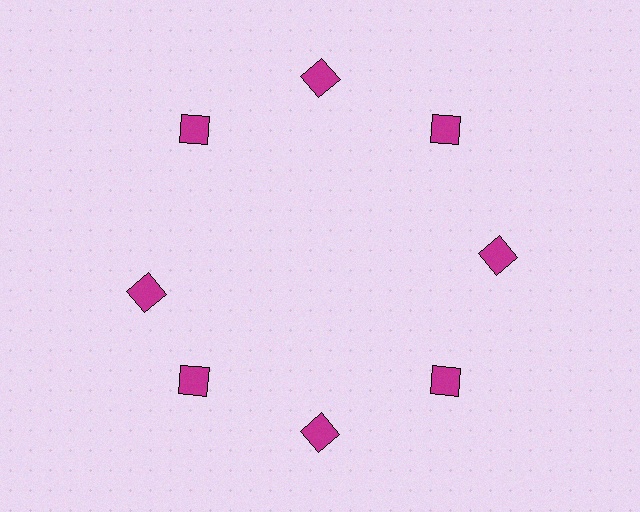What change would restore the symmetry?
The symmetry would be restored by rotating it back into even spacing with its neighbors so that all 8 squares sit at equal angles and equal distance from the center.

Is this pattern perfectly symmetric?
No. The 8 magenta squares are arranged in a ring, but one element near the 9 o'clock position is rotated out of alignment along the ring, breaking the 8-fold rotational symmetry.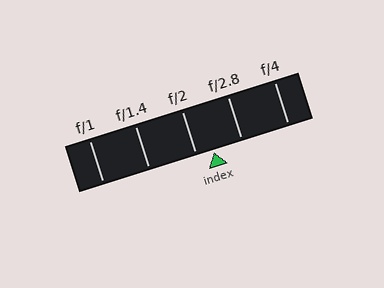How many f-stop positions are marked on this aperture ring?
There are 5 f-stop positions marked.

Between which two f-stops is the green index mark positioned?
The index mark is between f/2 and f/2.8.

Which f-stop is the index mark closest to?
The index mark is closest to f/2.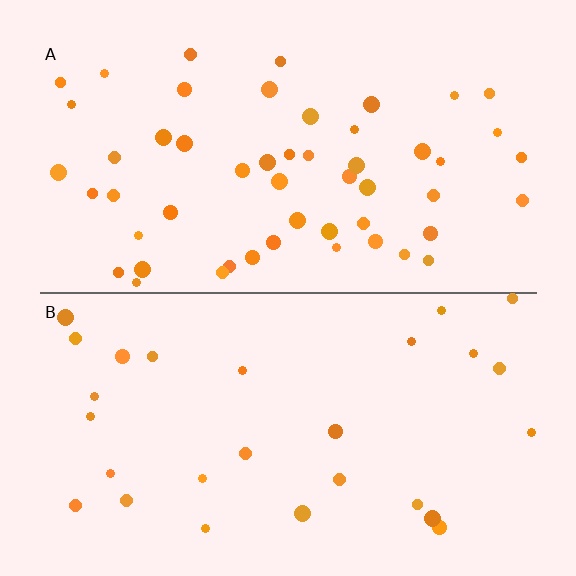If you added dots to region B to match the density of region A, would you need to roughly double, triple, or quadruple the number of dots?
Approximately double.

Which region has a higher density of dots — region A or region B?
A (the top).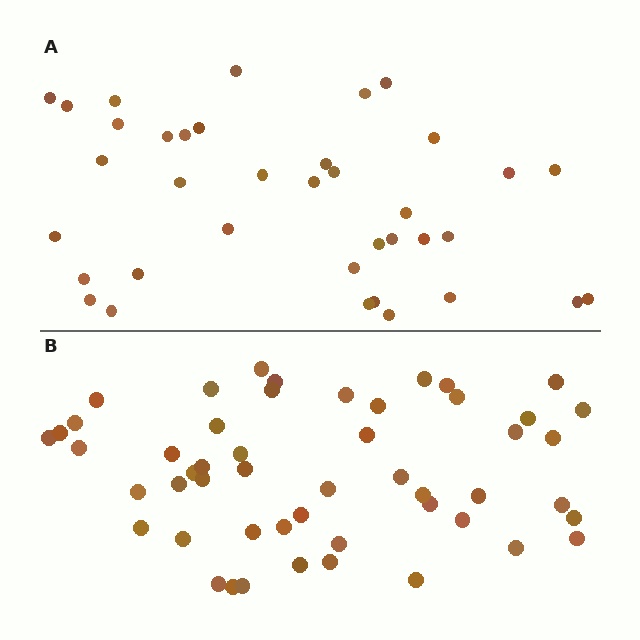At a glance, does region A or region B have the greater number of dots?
Region B (the bottom region) has more dots.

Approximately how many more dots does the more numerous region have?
Region B has approximately 15 more dots than region A.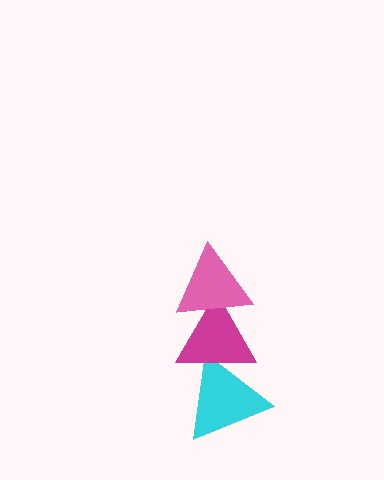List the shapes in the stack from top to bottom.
From top to bottom: the pink triangle, the magenta triangle, the cyan triangle.